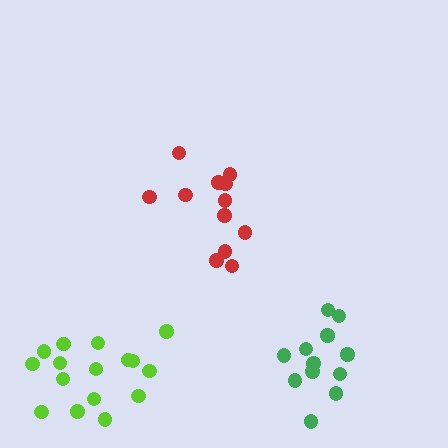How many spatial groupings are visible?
There are 3 spatial groupings.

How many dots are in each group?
Group 1: 12 dots, Group 2: 12 dots, Group 3: 16 dots (40 total).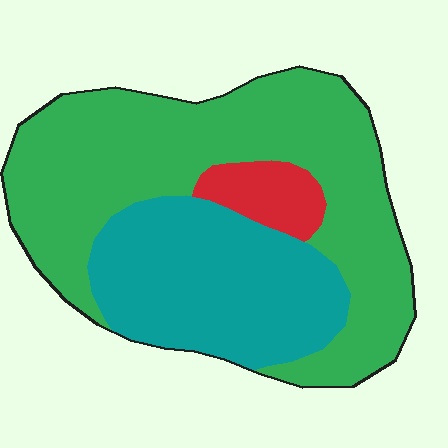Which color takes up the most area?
Green, at roughly 60%.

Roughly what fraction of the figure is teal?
Teal covers about 35% of the figure.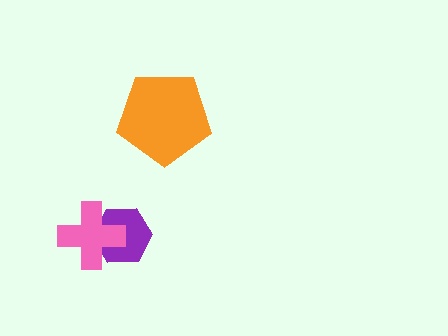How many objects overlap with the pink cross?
1 object overlaps with the pink cross.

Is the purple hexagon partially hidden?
Yes, it is partially covered by another shape.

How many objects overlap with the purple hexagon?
1 object overlaps with the purple hexagon.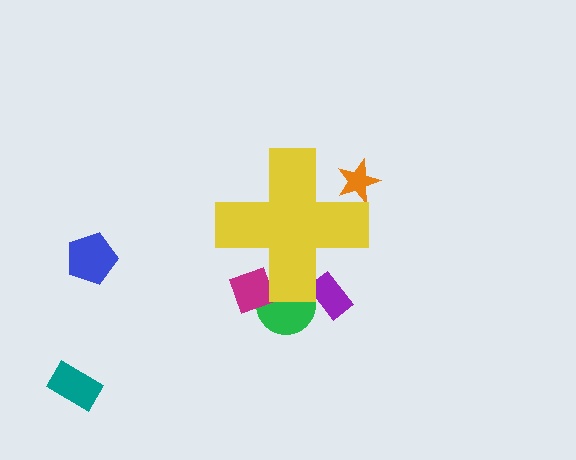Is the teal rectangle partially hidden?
No, the teal rectangle is fully visible.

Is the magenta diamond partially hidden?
Yes, the magenta diamond is partially hidden behind the yellow cross.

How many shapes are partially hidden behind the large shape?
4 shapes are partially hidden.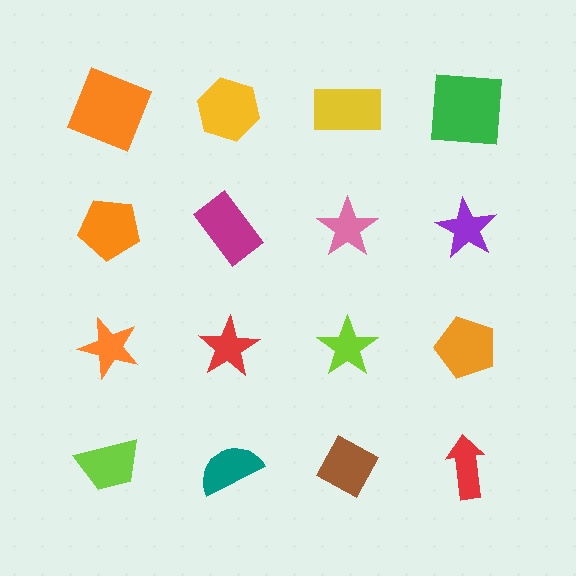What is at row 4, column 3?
A brown diamond.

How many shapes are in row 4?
4 shapes.